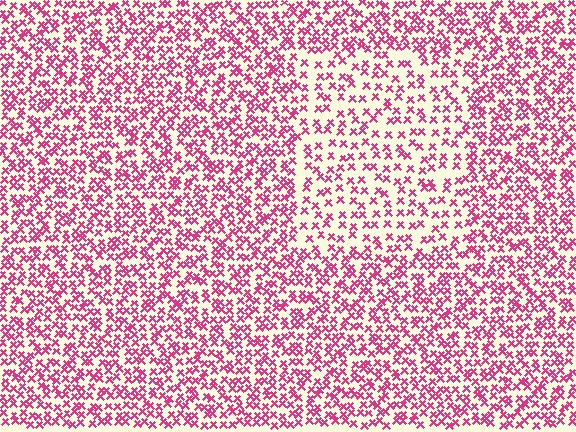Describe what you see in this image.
The image contains small magenta elements arranged at two different densities. A rectangle-shaped region is visible where the elements are less densely packed than the surrounding area.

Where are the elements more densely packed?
The elements are more densely packed outside the rectangle boundary.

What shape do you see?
I see a rectangle.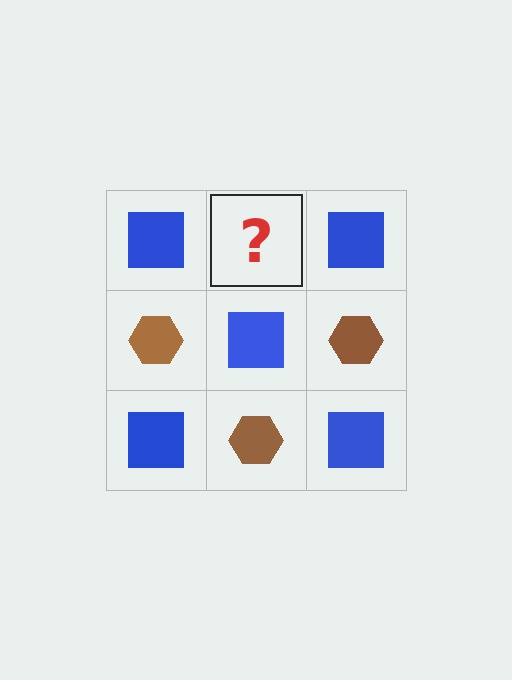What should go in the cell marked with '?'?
The missing cell should contain a brown hexagon.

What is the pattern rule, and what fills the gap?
The rule is that it alternates blue square and brown hexagon in a checkerboard pattern. The gap should be filled with a brown hexagon.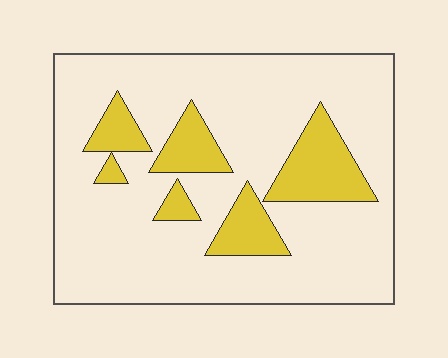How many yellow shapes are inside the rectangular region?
6.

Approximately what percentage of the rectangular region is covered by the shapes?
Approximately 20%.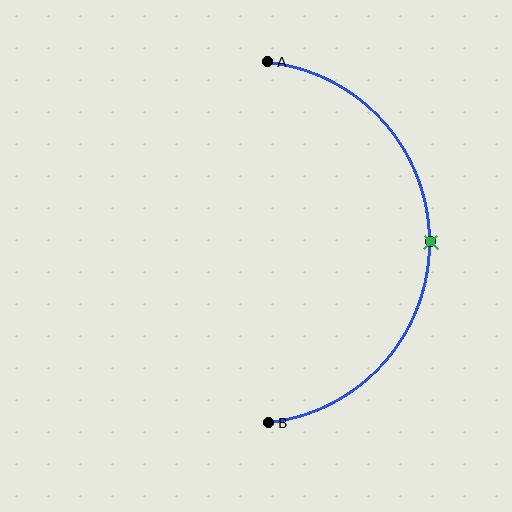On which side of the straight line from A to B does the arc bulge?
The arc bulges to the right of the straight line connecting A and B.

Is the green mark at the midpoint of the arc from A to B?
Yes. The green mark lies on the arc at equal arc-length from both A and B — it is the arc midpoint.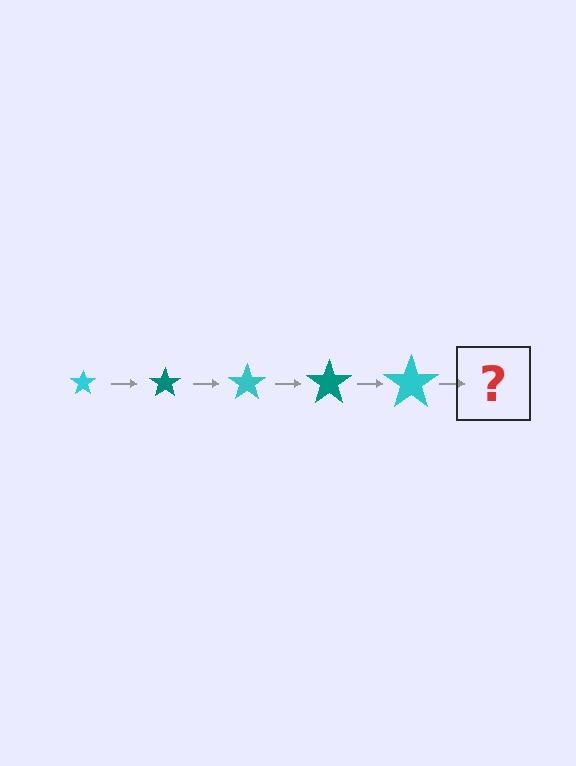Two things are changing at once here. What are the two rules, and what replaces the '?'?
The two rules are that the star grows larger each step and the color cycles through cyan and teal. The '?' should be a teal star, larger than the previous one.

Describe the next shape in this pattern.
It should be a teal star, larger than the previous one.